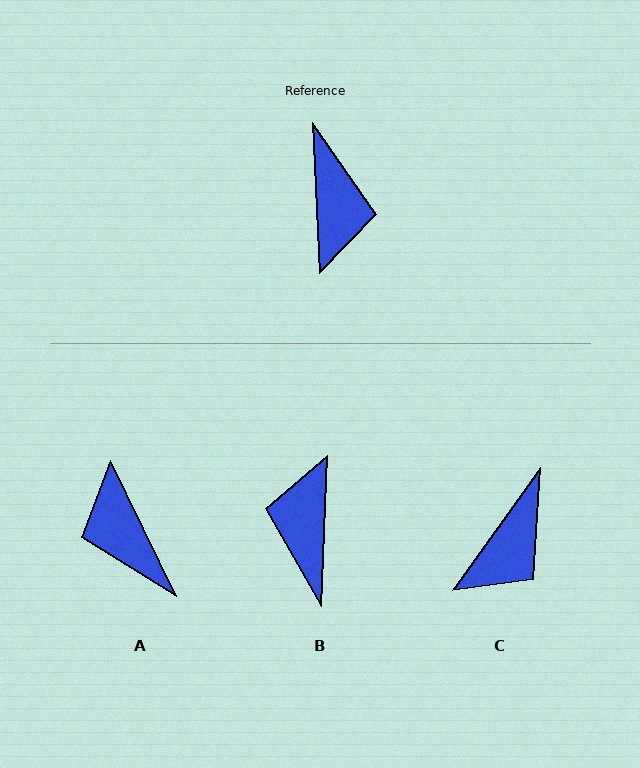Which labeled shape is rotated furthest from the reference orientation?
B, about 175 degrees away.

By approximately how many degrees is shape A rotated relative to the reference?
Approximately 157 degrees clockwise.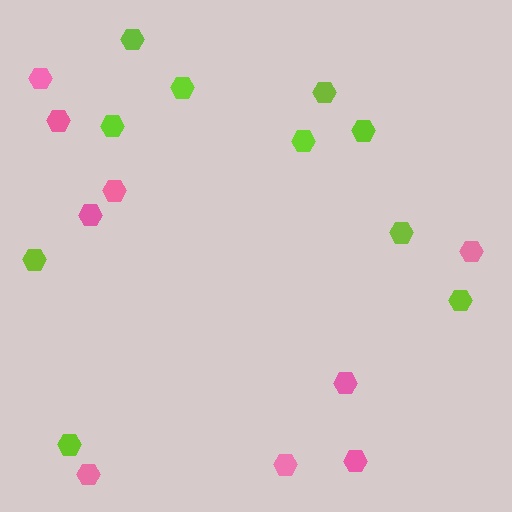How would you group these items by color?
There are 2 groups: one group of pink hexagons (9) and one group of lime hexagons (10).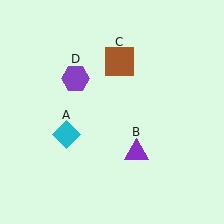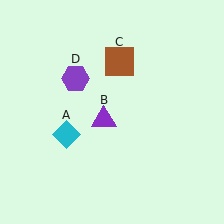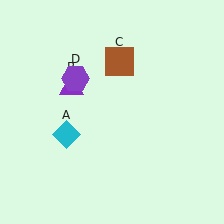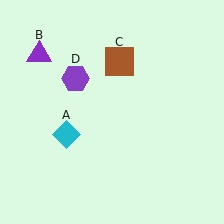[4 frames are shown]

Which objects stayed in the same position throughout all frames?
Cyan diamond (object A) and brown square (object C) and purple hexagon (object D) remained stationary.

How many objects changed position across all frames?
1 object changed position: purple triangle (object B).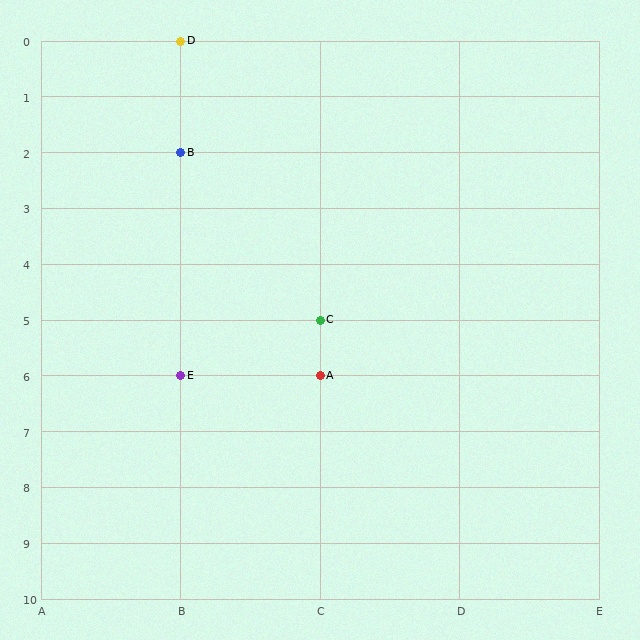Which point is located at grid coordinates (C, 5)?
Point C is at (C, 5).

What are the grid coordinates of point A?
Point A is at grid coordinates (C, 6).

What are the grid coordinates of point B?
Point B is at grid coordinates (B, 2).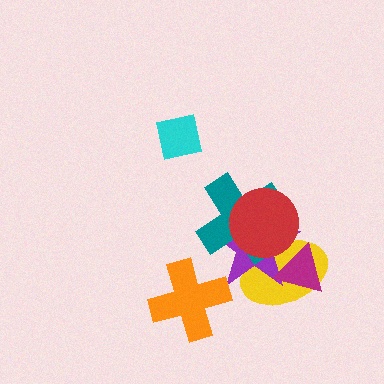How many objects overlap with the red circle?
3 objects overlap with the red circle.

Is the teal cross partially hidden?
Yes, it is partially covered by another shape.